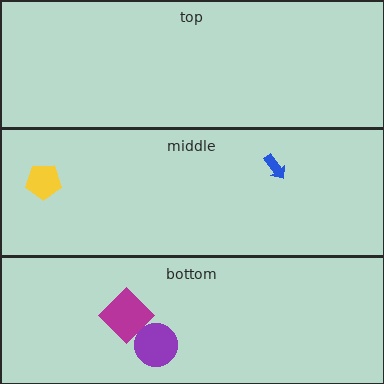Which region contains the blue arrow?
The middle region.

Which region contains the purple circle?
The bottom region.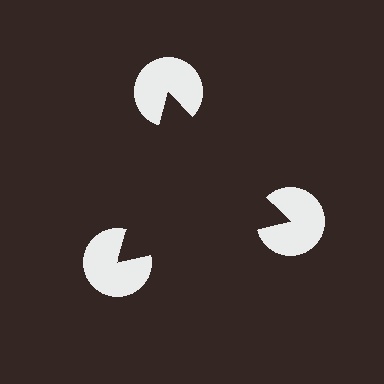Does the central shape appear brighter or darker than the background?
It typically appears slightly darker than the background, even though no actual brightness change is drawn.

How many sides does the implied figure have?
3 sides.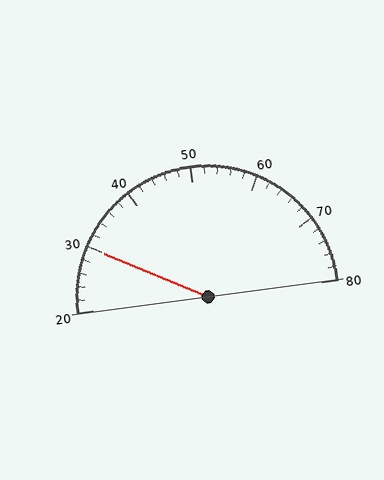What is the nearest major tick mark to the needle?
The nearest major tick mark is 30.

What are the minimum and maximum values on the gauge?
The gauge ranges from 20 to 80.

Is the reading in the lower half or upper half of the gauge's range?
The reading is in the lower half of the range (20 to 80).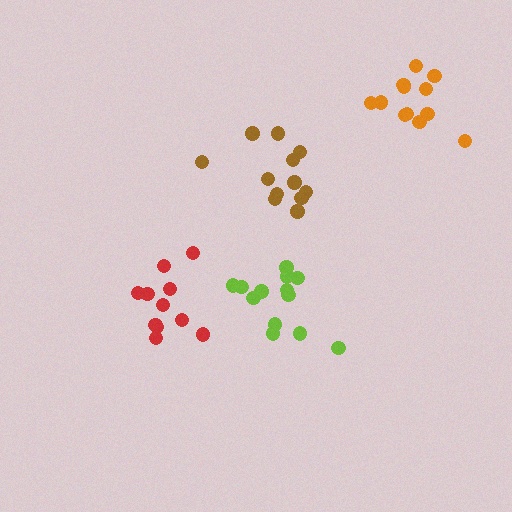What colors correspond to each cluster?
The clusters are colored: brown, red, lime, orange.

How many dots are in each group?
Group 1: 12 dots, Group 2: 11 dots, Group 3: 13 dots, Group 4: 12 dots (48 total).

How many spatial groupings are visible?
There are 4 spatial groupings.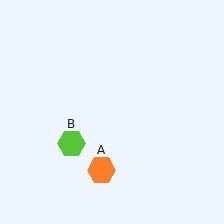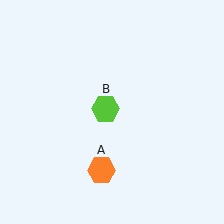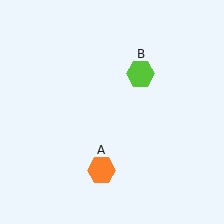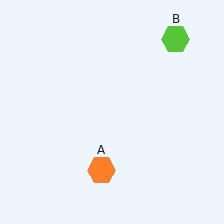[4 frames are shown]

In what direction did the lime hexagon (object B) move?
The lime hexagon (object B) moved up and to the right.